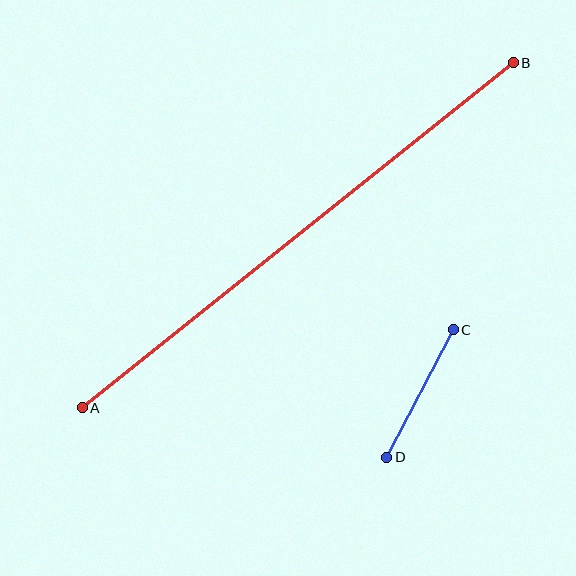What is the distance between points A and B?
The distance is approximately 552 pixels.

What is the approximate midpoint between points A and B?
The midpoint is at approximately (298, 235) pixels.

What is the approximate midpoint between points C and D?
The midpoint is at approximately (420, 394) pixels.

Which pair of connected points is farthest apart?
Points A and B are farthest apart.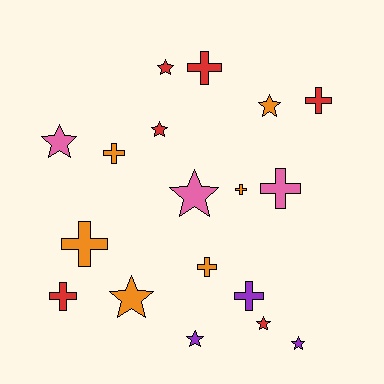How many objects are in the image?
There are 18 objects.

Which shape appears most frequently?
Cross, with 9 objects.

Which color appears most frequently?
Orange, with 6 objects.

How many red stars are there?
There are 3 red stars.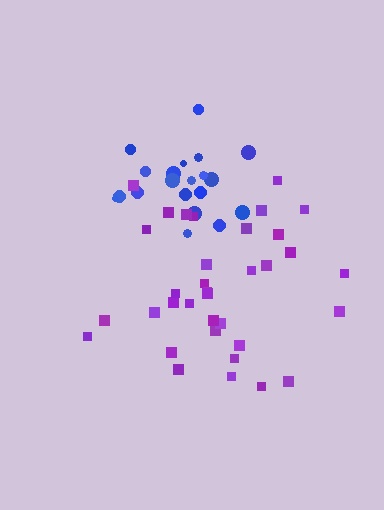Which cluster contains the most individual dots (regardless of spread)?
Purple (35).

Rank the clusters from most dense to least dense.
blue, purple.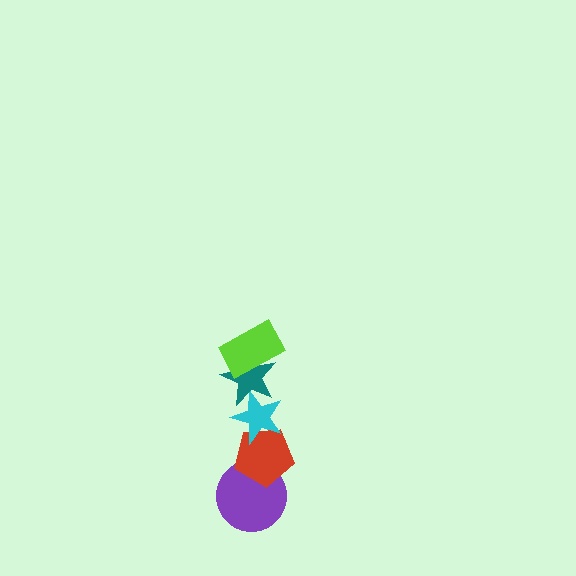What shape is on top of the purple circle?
The red pentagon is on top of the purple circle.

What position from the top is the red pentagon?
The red pentagon is 4th from the top.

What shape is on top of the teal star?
The lime rectangle is on top of the teal star.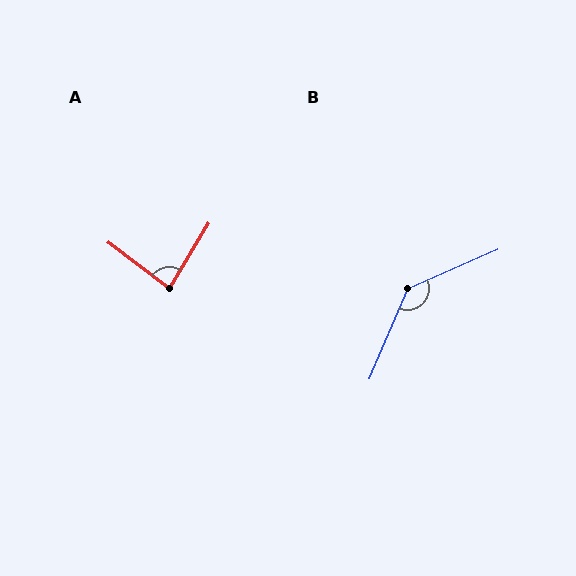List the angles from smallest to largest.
A (84°), B (137°).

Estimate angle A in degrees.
Approximately 84 degrees.